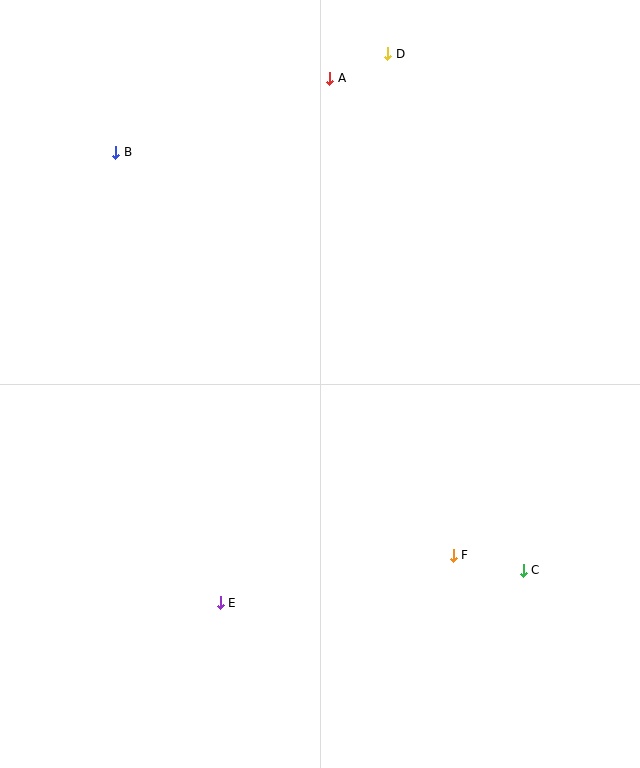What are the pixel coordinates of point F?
Point F is at (453, 555).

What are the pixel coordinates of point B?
Point B is at (116, 152).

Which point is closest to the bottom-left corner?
Point E is closest to the bottom-left corner.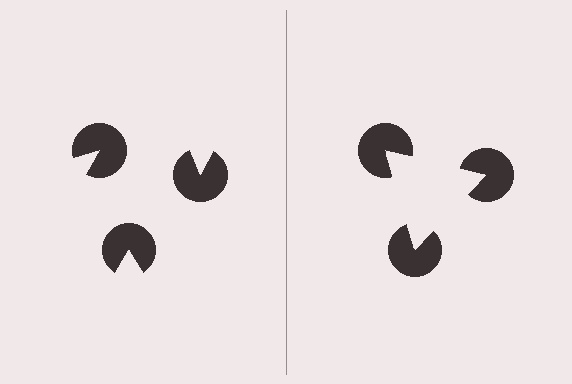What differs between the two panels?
The pac-man discs are positioned identically on both sides; only the wedge orientations differ. On the right they align to a triangle; on the left they are misaligned.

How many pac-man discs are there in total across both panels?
6 — 3 on each side.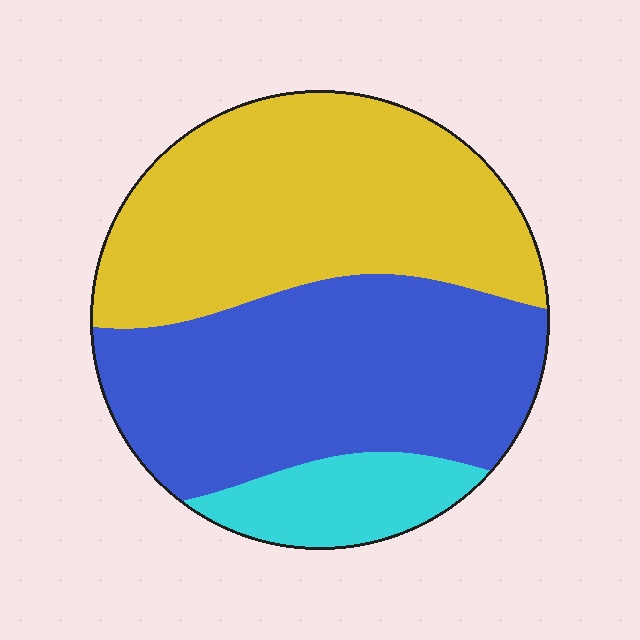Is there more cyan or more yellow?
Yellow.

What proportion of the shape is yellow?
Yellow covers about 45% of the shape.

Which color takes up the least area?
Cyan, at roughly 10%.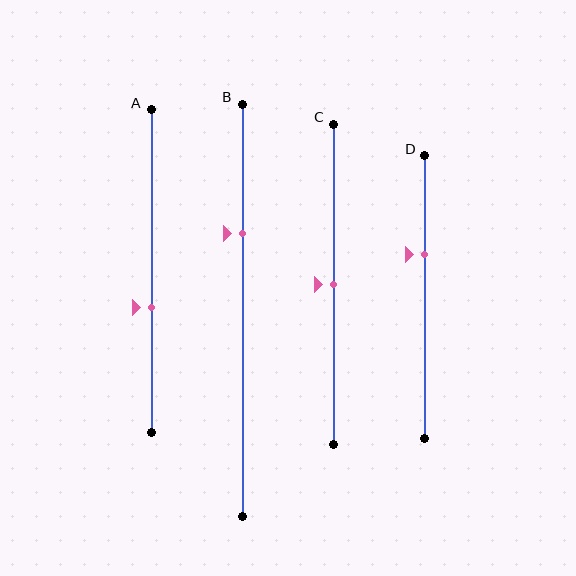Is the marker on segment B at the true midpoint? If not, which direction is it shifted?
No, the marker on segment B is shifted upward by about 19% of the segment length.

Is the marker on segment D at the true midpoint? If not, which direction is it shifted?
No, the marker on segment D is shifted upward by about 15% of the segment length.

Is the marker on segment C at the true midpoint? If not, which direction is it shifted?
Yes, the marker on segment C is at the true midpoint.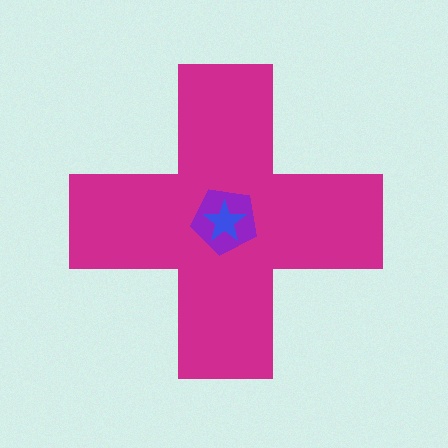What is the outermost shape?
The magenta cross.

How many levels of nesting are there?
3.